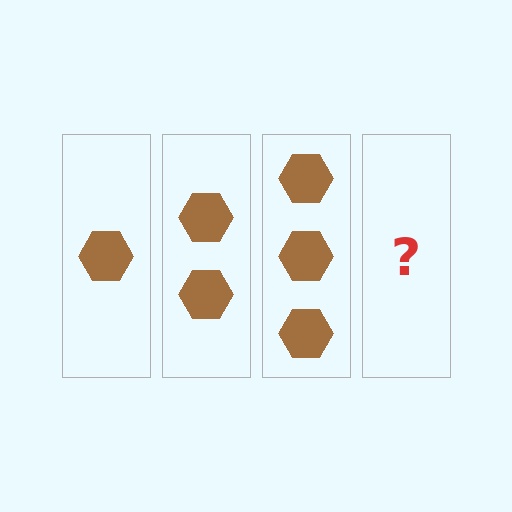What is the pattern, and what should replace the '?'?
The pattern is that each step adds one more hexagon. The '?' should be 4 hexagons.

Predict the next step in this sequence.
The next step is 4 hexagons.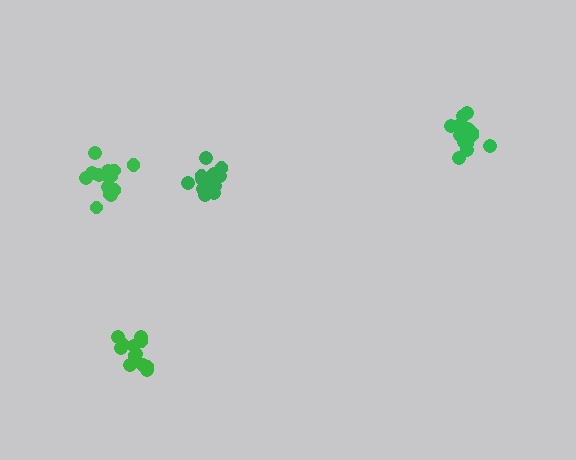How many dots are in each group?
Group 1: 14 dots, Group 2: 14 dots, Group 3: 16 dots, Group 4: 14 dots (58 total).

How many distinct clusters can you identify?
There are 4 distinct clusters.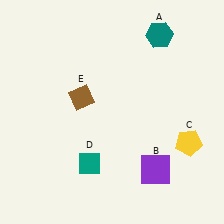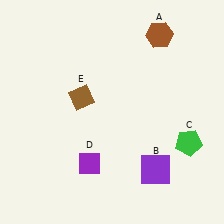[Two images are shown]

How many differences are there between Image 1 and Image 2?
There are 3 differences between the two images.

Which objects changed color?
A changed from teal to brown. C changed from yellow to green. D changed from teal to purple.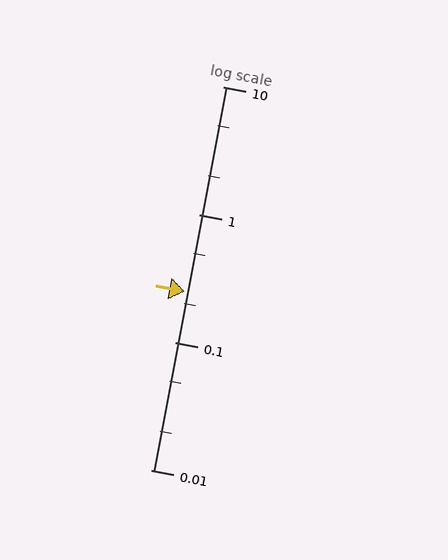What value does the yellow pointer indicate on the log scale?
The pointer indicates approximately 0.25.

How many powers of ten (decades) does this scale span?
The scale spans 3 decades, from 0.01 to 10.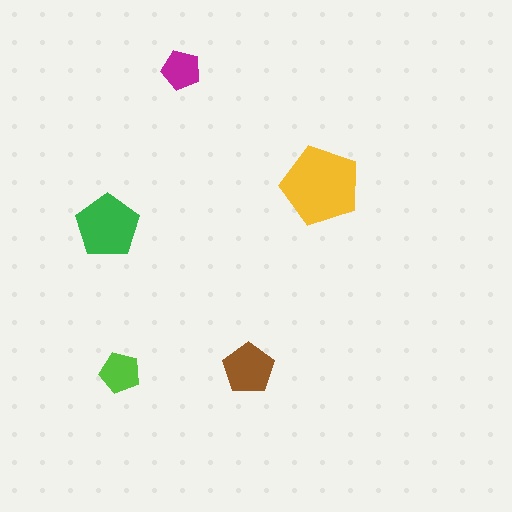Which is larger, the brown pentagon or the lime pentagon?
The brown one.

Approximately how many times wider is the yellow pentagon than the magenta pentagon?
About 2 times wider.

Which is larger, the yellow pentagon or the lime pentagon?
The yellow one.